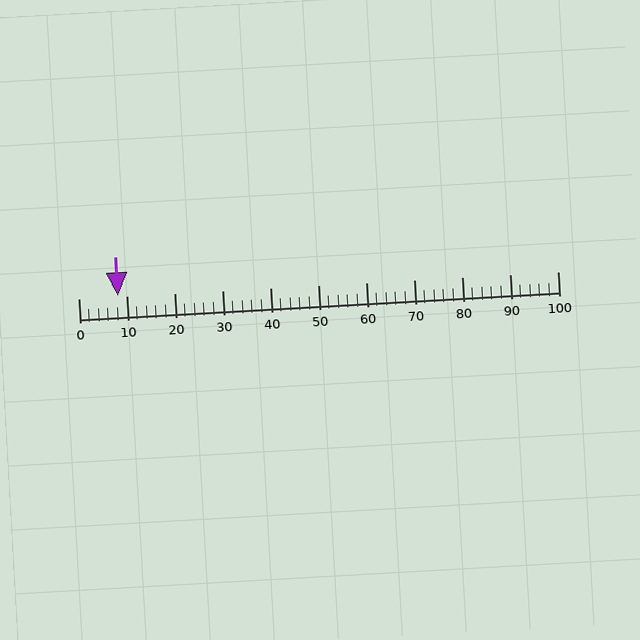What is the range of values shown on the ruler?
The ruler shows values from 0 to 100.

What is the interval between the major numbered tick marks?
The major tick marks are spaced 10 units apart.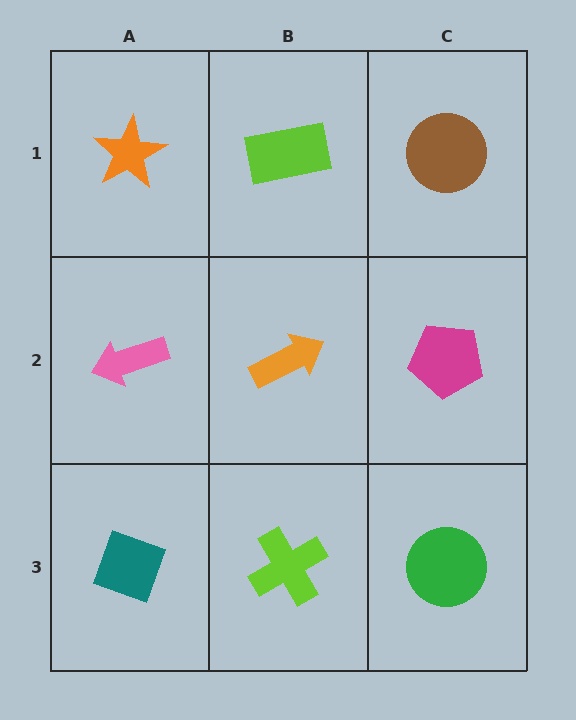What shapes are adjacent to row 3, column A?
A pink arrow (row 2, column A), a lime cross (row 3, column B).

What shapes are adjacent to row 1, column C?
A magenta pentagon (row 2, column C), a lime rectangle (row 1, column B).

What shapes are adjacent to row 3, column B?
An orange arrow (row 2, column B), a teal diamond (row 3, column A), a green circle (row 3, column C).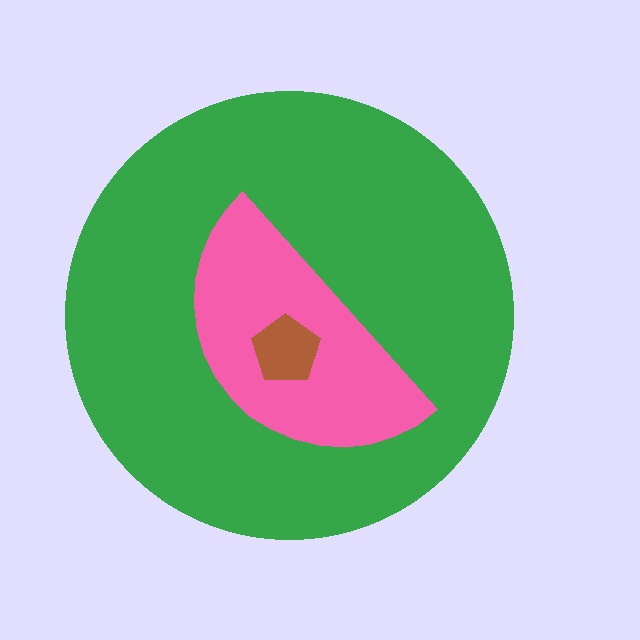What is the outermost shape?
The green circle.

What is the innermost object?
The brown pentagon.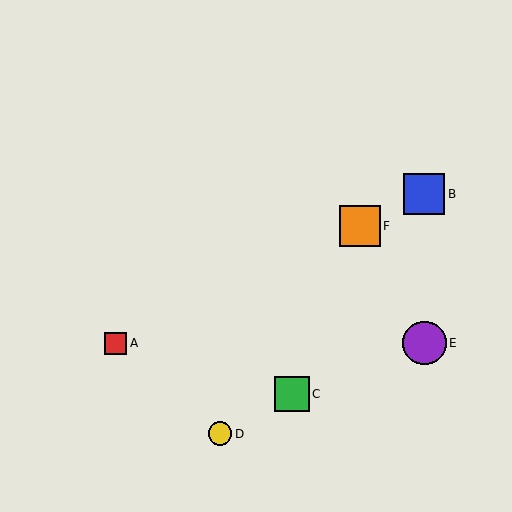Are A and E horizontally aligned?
Yes, both are at y≈343.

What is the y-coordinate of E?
Object E is at y≈343.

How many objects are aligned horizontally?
2 objects (A, E) are aligned horizontally.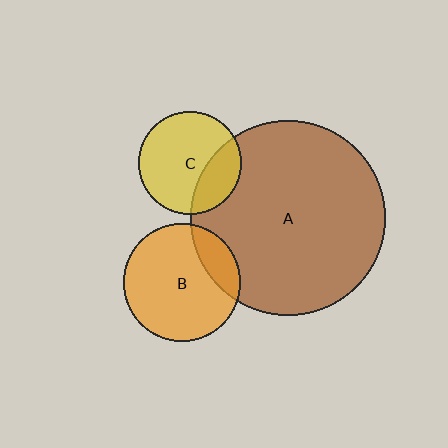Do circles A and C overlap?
Yes.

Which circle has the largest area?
Circle A (brown).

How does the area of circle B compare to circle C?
Approximately 1.3 times.